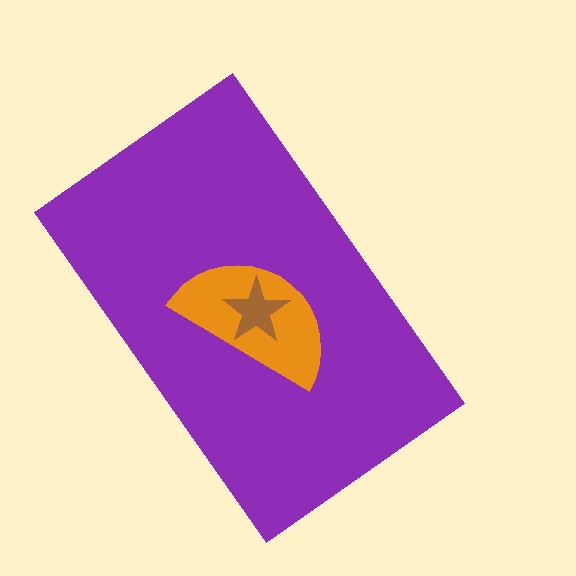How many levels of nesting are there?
3.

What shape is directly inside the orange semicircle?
The brown star.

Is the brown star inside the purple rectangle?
Yes.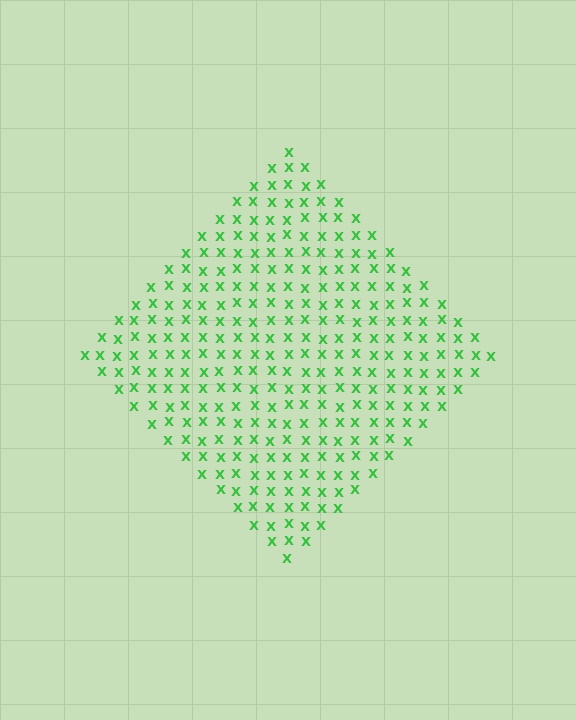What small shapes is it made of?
It is made of small letter X's.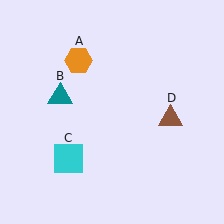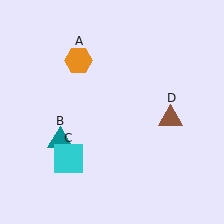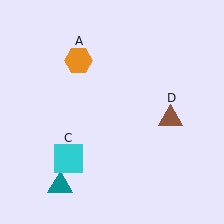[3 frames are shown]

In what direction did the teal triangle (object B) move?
The teal triangle (object B) moved down.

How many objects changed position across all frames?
1 object changed position: teal triangle (object B).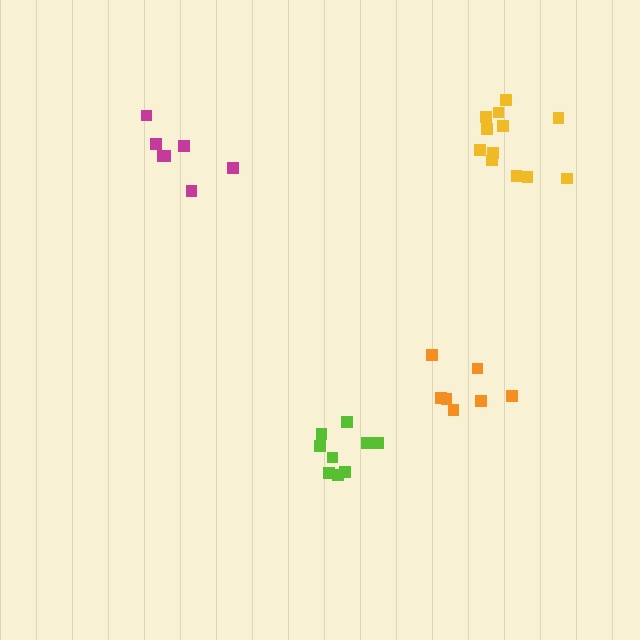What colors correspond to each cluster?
The clusters are colored: yellow, orange, lime, magenta.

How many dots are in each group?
Group 1: 12 dots, Group 2: 7 dots, Group 3: 9 dots, Group 4: 7 dots (35 total).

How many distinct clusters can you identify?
There are 4 distinct clusters.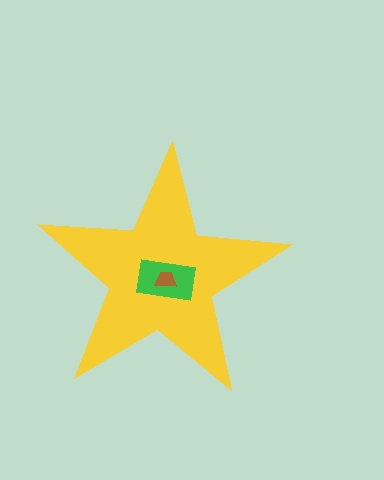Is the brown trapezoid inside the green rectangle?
Yes.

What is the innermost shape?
The brown trapezoid.